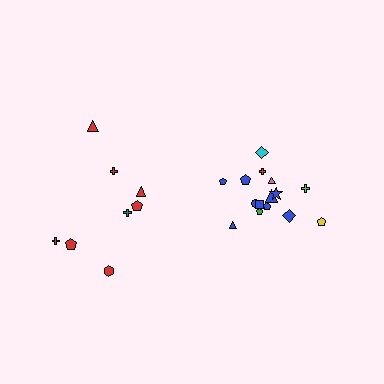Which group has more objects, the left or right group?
The right group.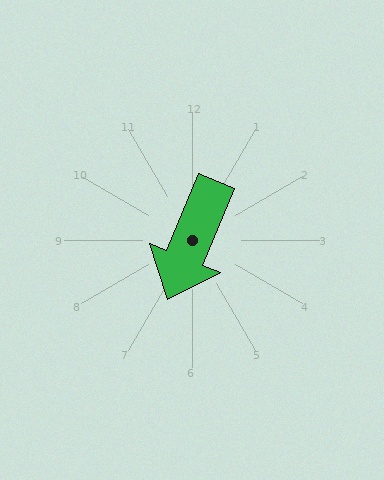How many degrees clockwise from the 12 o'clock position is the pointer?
Approximately 203 degrees.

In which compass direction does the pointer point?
Southwest.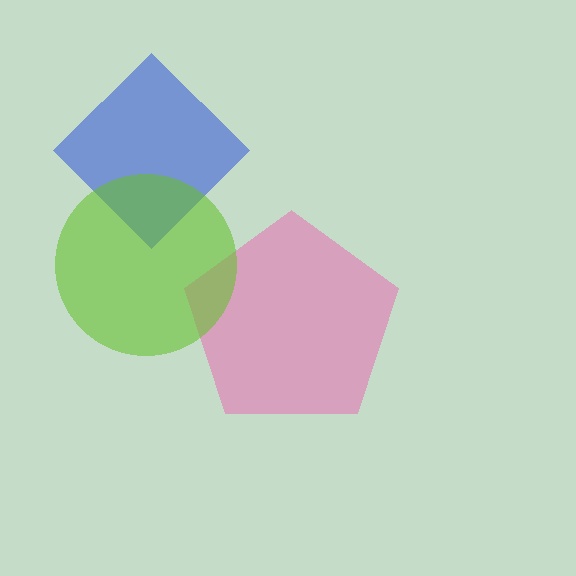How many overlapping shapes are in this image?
There are 3 overlapping shapes in the image.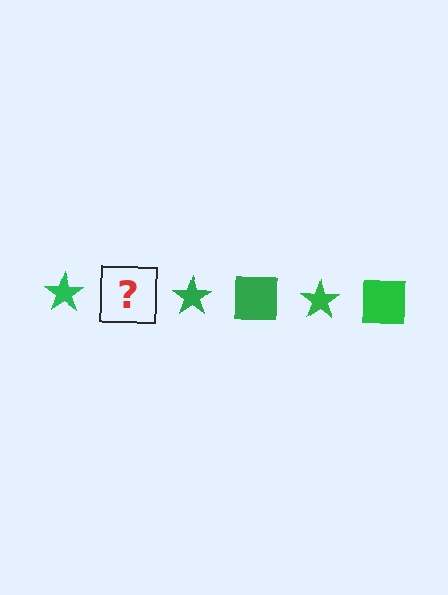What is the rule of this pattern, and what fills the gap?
The rule is that the pattern cycles through star, square shapes in green. The gap should be filled with a green square.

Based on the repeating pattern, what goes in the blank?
The blank should be a green square.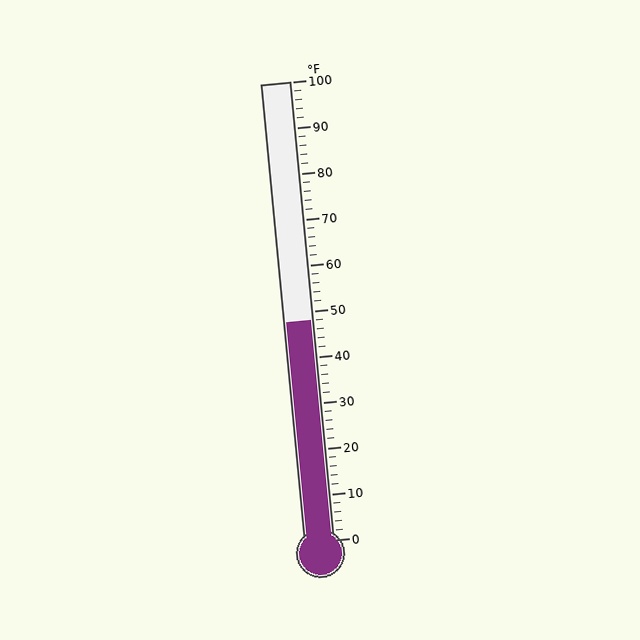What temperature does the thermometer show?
The thermometer shows approximately 48°F.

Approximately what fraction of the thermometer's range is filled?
The thermometer is filled to approximately 50% of its range.